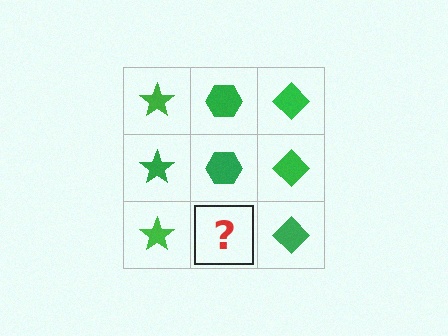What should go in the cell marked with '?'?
The missing cell should contain a green hexagon.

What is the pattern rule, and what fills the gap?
The rule is that each column has a consistent shape. The gap should be filled with a green hexagon.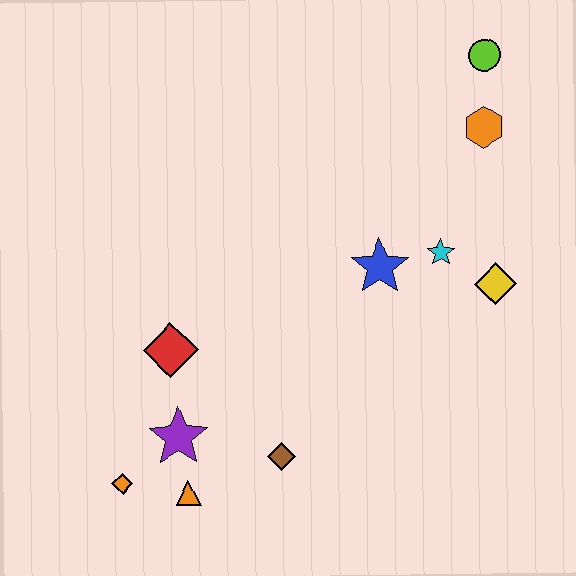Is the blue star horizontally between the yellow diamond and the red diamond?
Yes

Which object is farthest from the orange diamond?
The lime circle is farthest from the orange diamond.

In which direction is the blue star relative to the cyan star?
The blue star is to the left of the cyan star.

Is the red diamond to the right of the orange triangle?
No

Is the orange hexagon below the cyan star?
No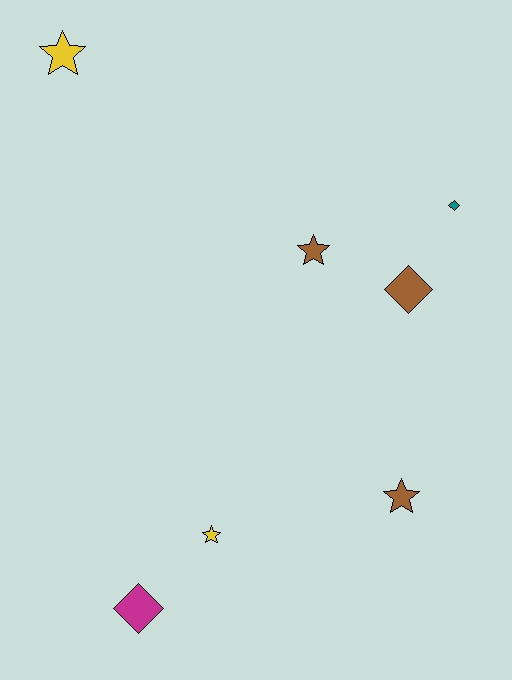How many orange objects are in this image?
There are no orange objects.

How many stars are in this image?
There are 4 stars.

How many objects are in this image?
There are 7 objects.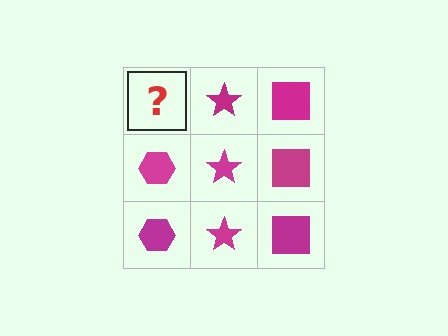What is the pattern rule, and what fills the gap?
The rule is that each column has a consistent shape. The gap should be filled with a magenta hexagon.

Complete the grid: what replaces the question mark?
The question mark should be replaced with a magenta hexagon.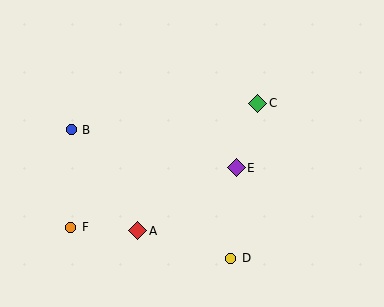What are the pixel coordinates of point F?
Point F is at (71, 227).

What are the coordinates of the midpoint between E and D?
The midpoint between E and D is at (233, 213).